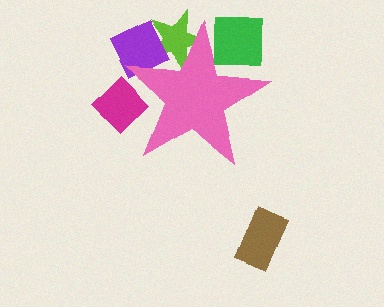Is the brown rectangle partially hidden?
No, the brown rectangle is fully visible.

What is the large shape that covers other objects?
A pink star.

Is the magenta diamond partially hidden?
Yes, the magenta diamond is partially hidden behind the pink star.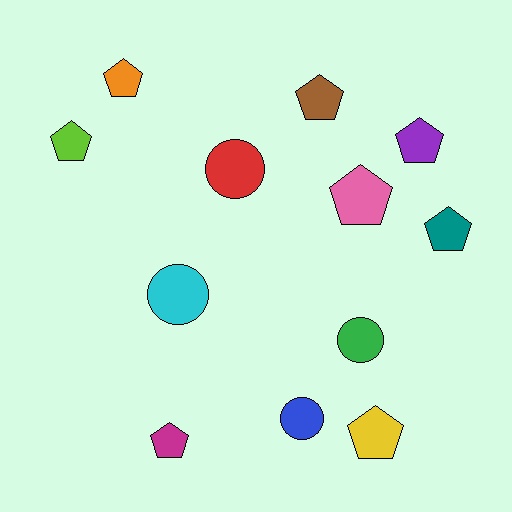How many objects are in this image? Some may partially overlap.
There are 12 objects.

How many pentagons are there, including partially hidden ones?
There are 8 pentagons.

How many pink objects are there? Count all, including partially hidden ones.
There is 1 pink object.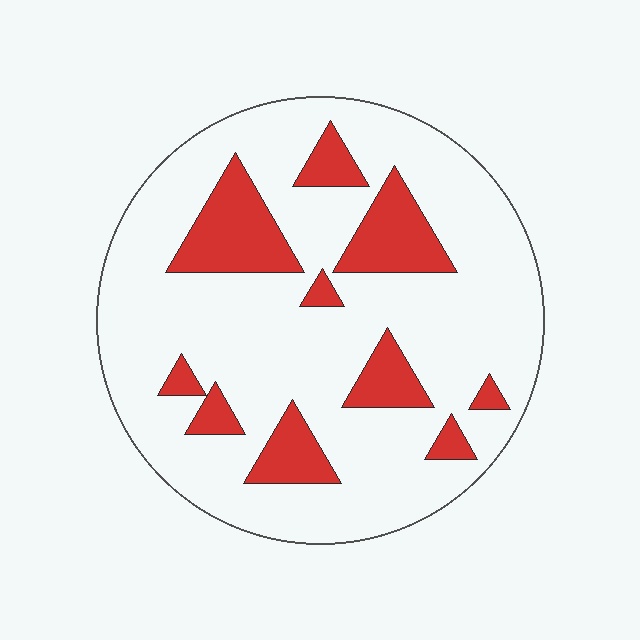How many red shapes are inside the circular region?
10.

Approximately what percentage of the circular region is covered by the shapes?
Approximately 20%.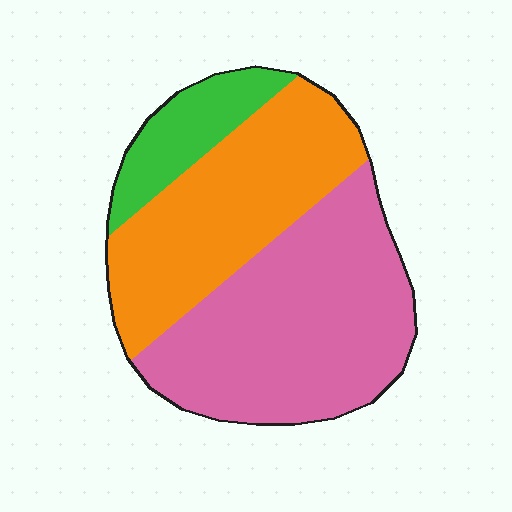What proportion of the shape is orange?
Orange takes up about three eighths (3/8) of the shape.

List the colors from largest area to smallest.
From largest to smallest: pink, orange, green.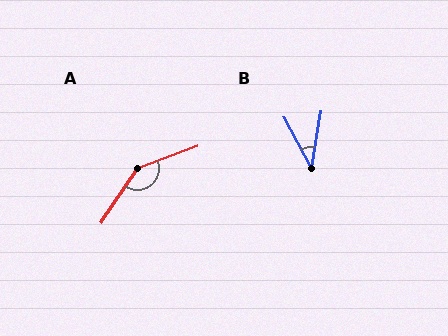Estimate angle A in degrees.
Approximately 144 degrees.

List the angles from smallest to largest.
B (38°), A (144°).